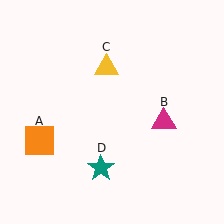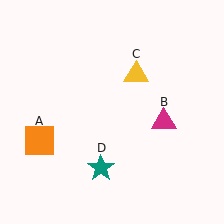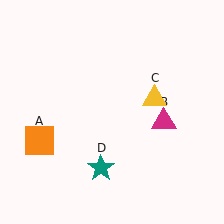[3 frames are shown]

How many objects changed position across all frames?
1 object changed position: yellow triangle (object C).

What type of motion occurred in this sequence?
The yellow triangle (object C) rotated clockwise around the center of the scene.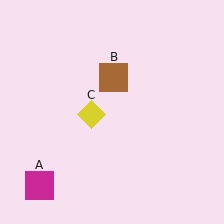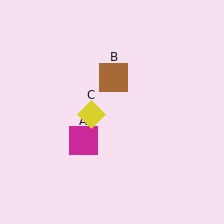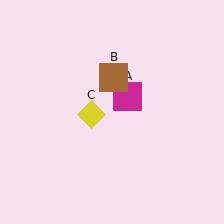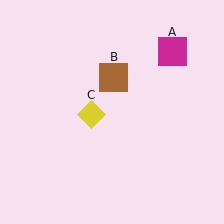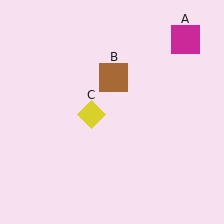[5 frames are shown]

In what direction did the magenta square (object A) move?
The magenta square (object A) moved up and to the right.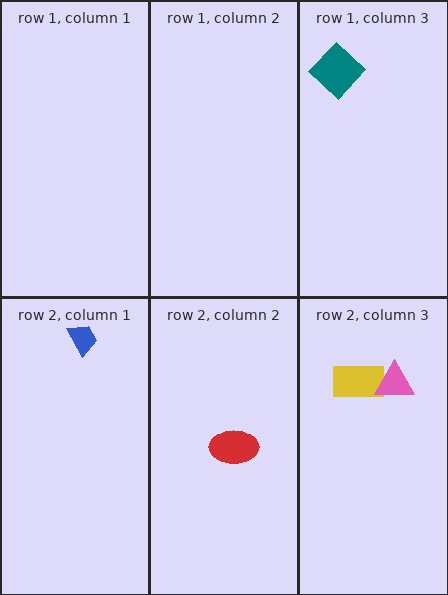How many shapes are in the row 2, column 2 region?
1.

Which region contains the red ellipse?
The row 2, column 2 region.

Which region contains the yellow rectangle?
The row 2, column 3 region.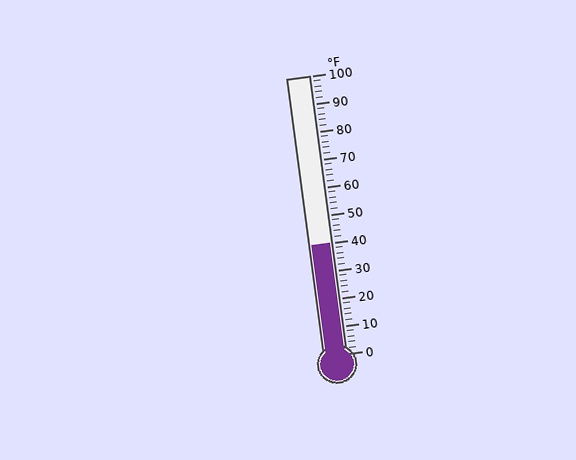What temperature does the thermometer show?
The thermometer shows approximately 40°F.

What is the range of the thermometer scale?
The thermometer scale ranges from 0°F to 100°F.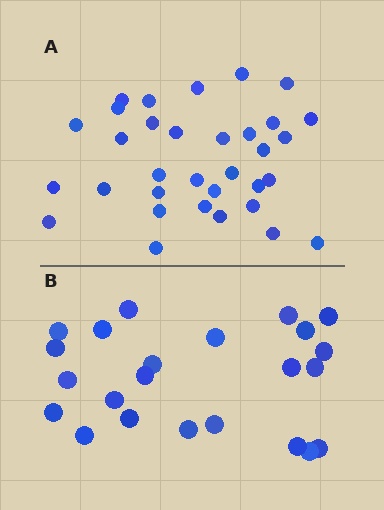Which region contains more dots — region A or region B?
Region A (the top region) has more dots.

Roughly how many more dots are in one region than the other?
Region A has roughly 10 or so more dots than region B.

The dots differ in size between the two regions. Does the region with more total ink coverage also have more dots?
No. Region B has more total ink coverage because its dots are larger, but region A actually contains more individual dots. Total area can be misleading — the number of items is what matters here.